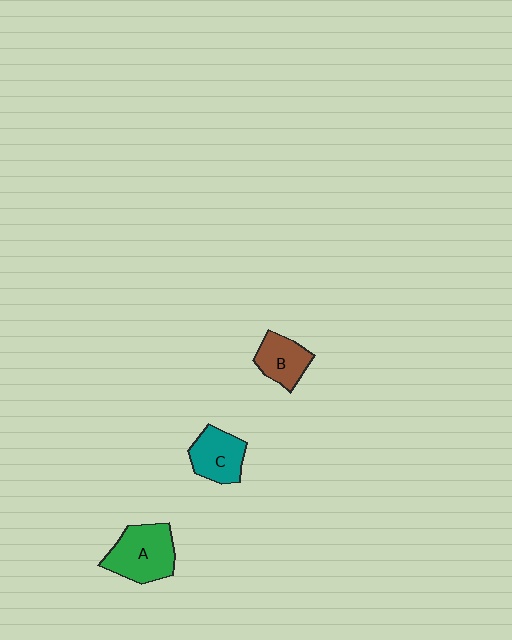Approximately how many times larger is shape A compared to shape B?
Approximately 1.5 times.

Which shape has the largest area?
Shape A (green).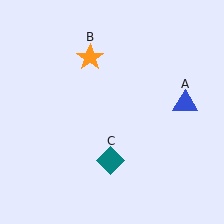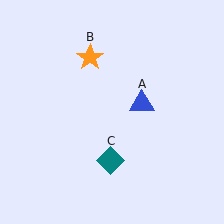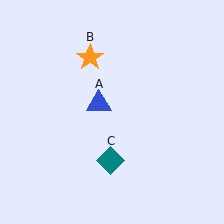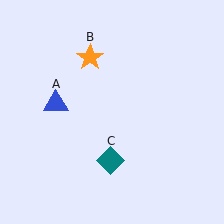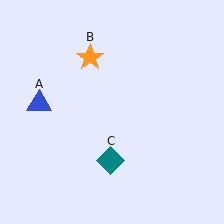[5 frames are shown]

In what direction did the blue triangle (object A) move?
The blue triangle (object A) moved left.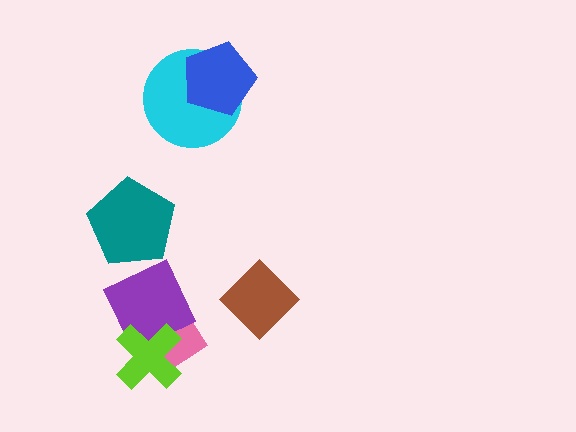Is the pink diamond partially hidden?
Yes, it is partially covered by another shape.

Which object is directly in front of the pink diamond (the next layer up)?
The purple diamond is directly in front of the pink diamond.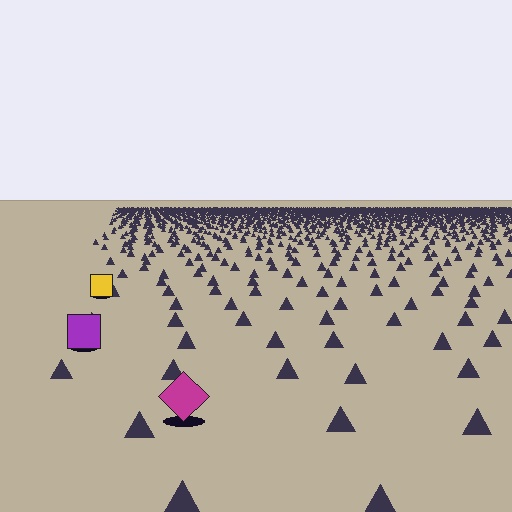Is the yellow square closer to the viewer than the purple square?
No. The purple square is closer — you can tell from the texture gradient: the ground texture is coarser near it.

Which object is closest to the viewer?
The magenta diamond is closest. The texture marks near it are larger and more spread out.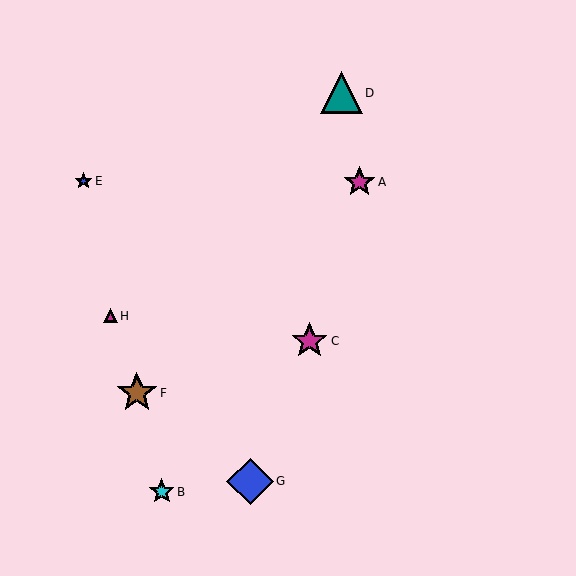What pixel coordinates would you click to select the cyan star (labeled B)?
Click at (162, 492) to select the cyan star B.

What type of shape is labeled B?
Shape B is a cyan star.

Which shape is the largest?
The blue diamond (labeled G) is the largest.